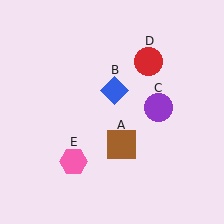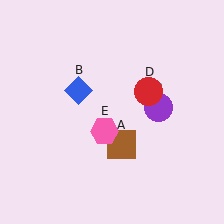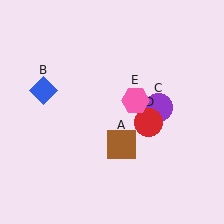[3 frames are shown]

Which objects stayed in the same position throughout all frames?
Brown square (object A) and purple circle (object C) remained stationary.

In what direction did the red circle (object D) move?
The red circle (object D) moved down.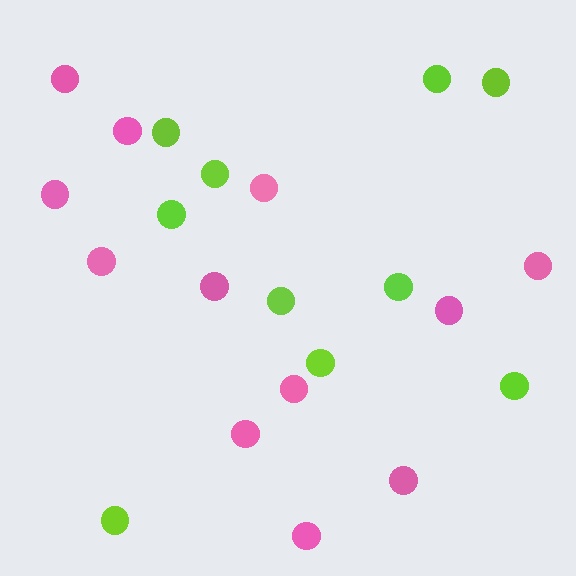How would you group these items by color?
There are 2 groups: one group of pink circles (12) and one group of lime circles (10).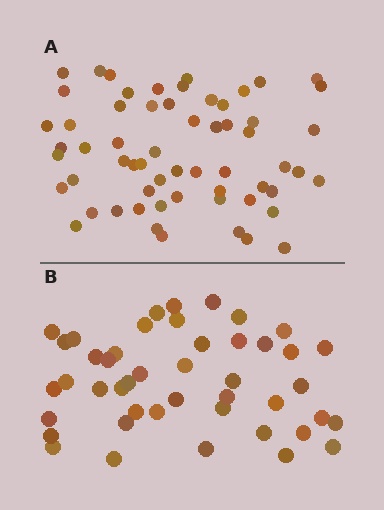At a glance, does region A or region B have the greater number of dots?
Region A (the top region) has more dots.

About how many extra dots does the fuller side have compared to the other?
Region A has approximately 15 more dots than region B.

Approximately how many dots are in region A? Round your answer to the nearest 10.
About 60 dots.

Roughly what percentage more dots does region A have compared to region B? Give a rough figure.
About 35% more.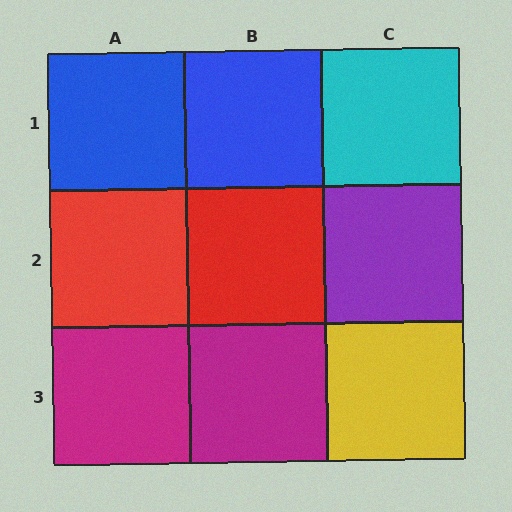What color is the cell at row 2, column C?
Purple.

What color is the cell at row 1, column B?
Blue.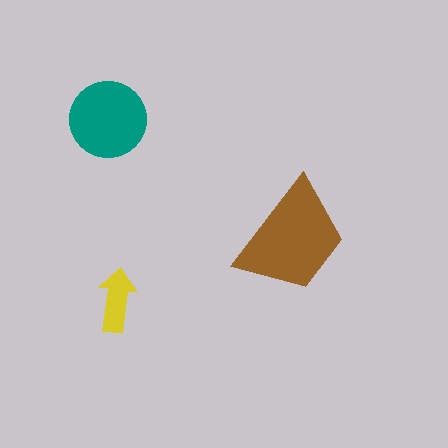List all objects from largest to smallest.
The brown trapezoid, the teal circle, the yellow arrow.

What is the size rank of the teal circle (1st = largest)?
2nd.